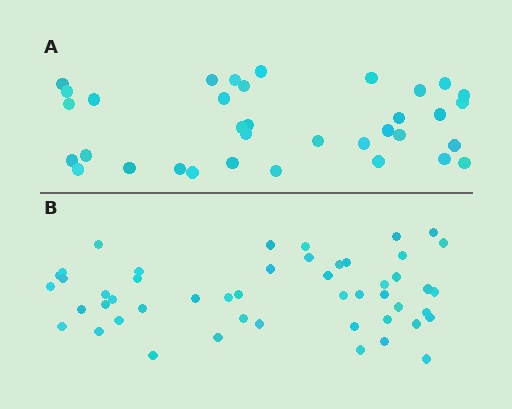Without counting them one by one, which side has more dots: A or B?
Region B (the bottom region) has more dots.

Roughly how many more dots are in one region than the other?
Region B has approximately 15 more dots than region A.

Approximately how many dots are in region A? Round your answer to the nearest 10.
About 40 dots. (The exact count is 35, which rounds to 40.)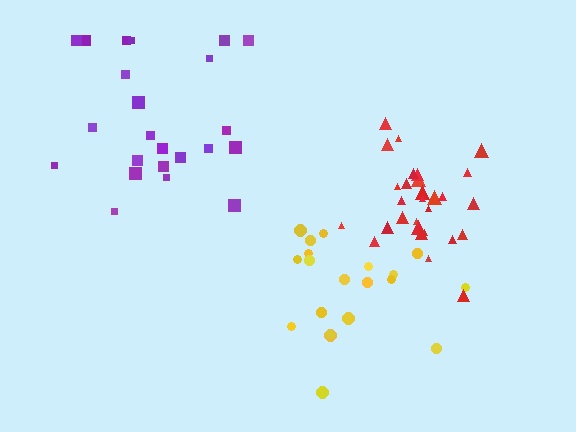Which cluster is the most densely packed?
Red.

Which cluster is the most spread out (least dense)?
Purple.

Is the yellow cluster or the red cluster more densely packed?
Red.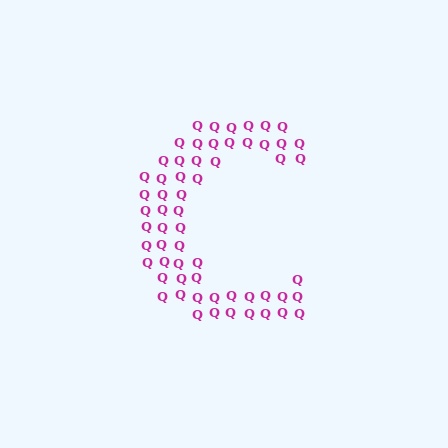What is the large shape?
The large shape is the letter C.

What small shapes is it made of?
It is made of small letter Q's.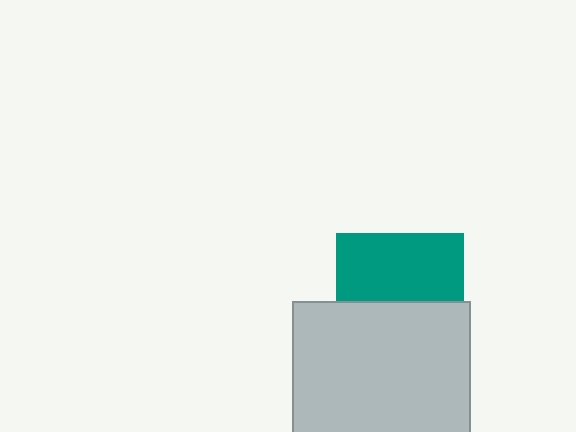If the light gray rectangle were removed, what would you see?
You would see the complete teal square.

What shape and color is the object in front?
The object in front is a light gray rectangle.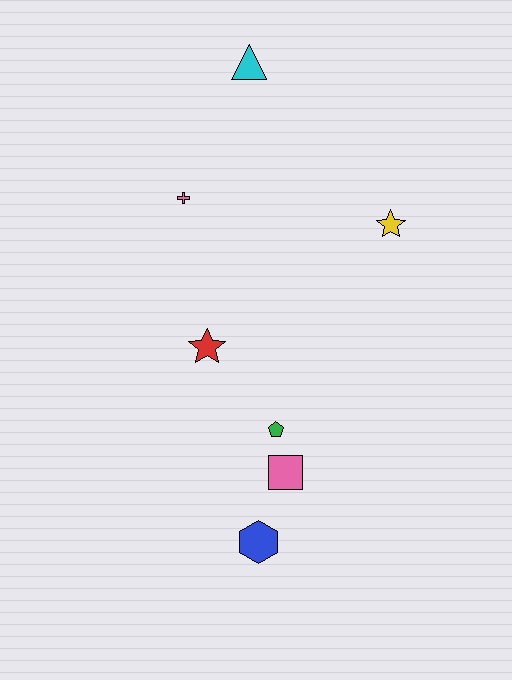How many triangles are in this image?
There is 1 triangle.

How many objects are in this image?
There are 7 objects.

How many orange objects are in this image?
There are no orange objects.